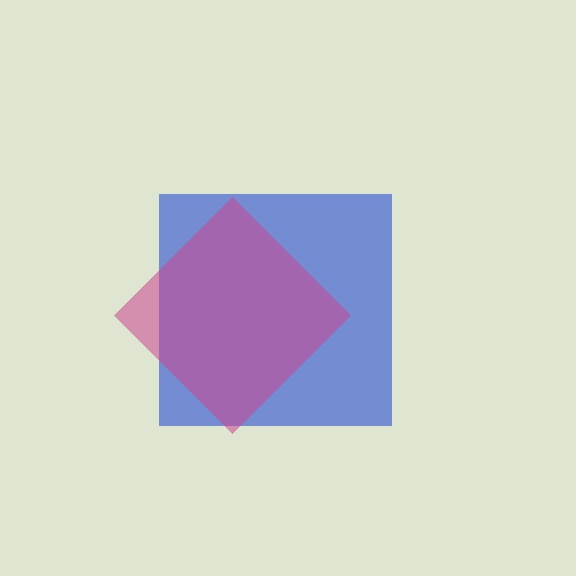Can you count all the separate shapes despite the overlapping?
Yes, there are 2 separate shapes.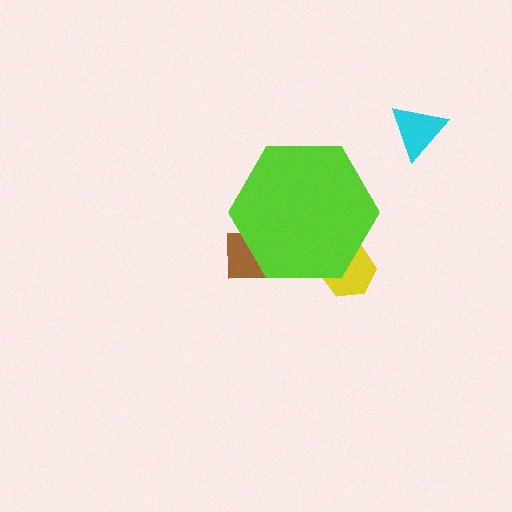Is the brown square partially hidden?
Yes, the brown square is partially hidden behind the lime hexagon.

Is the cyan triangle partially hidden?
No, the cyan triangle is fully visible.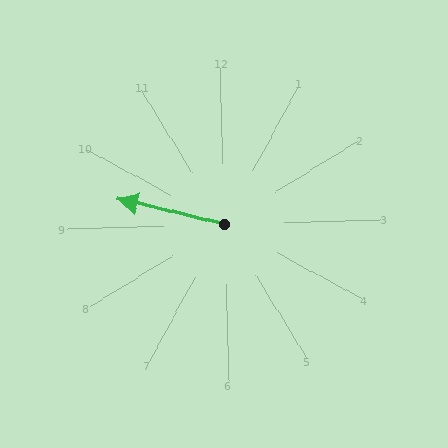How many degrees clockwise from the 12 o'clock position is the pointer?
Approximately 285 degrees.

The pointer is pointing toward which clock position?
Roughly 10 o'clock.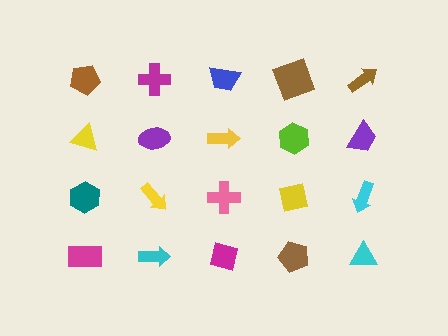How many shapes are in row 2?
5 shapes.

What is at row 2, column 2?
A purple ellipse.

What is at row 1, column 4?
A brown square.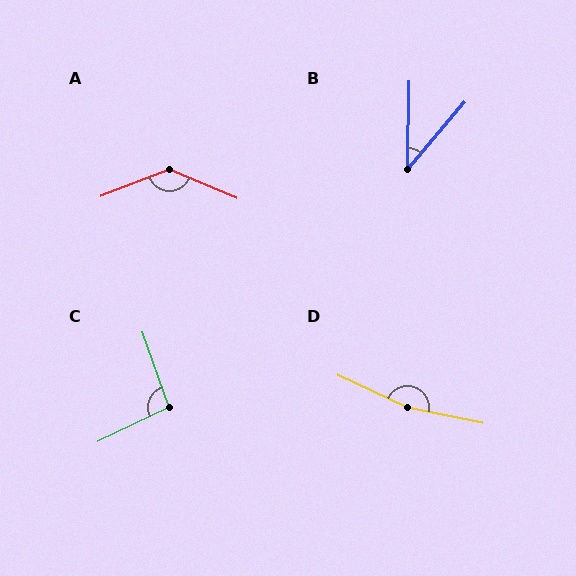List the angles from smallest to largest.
B (40°), C (97°), A (136°), D (166°).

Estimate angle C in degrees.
Approximately 97 degrees.